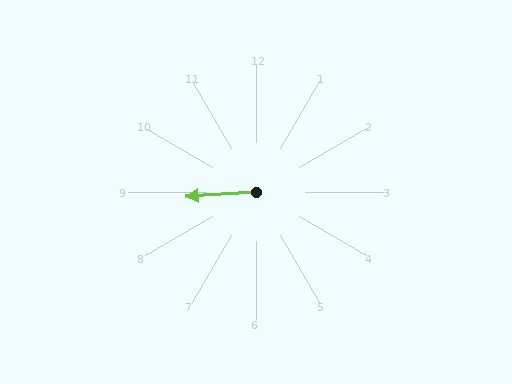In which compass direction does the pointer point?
West.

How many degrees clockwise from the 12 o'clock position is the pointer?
Approximately 267 degrees.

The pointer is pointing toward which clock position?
Roughly 9 o'clock.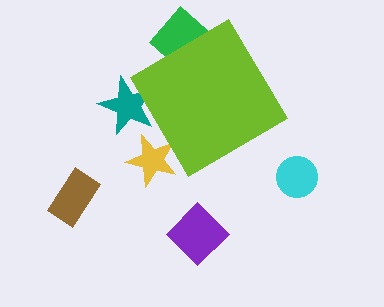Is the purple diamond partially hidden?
No, the purple diamond is fully visible.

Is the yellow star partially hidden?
Yes, the yellow star is partially hidden behind the lime diamond.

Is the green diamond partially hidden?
Yes, the green diamond is partially hidden behind the lime diamond.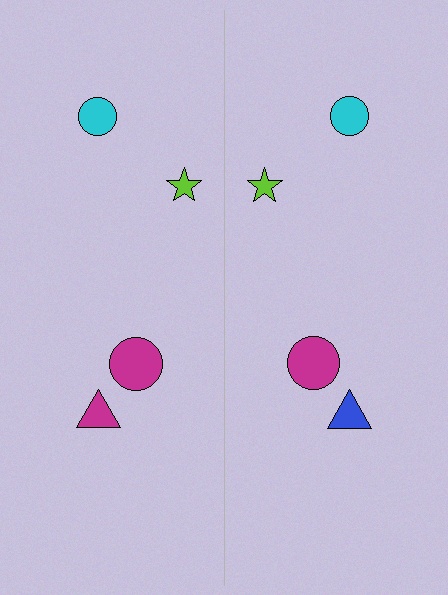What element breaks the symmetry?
The blue triangle on the right side breaks the symmetry — its mirror counterpart is magenta.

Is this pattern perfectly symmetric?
No, the pattern is not perfectly symmetric. The blue triangle on the right side breaks the symmetry — its mirror counterpart is magenta.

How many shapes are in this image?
There are 8 shapes in this image.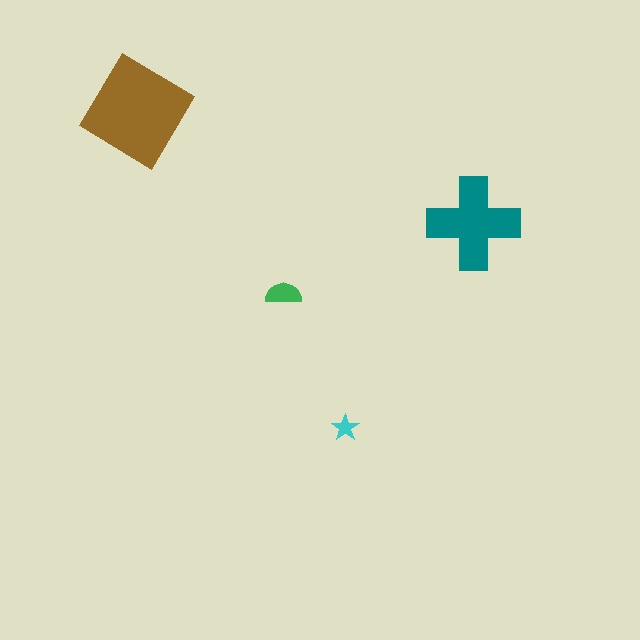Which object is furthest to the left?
The brown diamond is leftmost.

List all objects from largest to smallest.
The brown diamond, the teal cross, the green semicircle, the cyan star.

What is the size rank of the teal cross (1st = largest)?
2nd.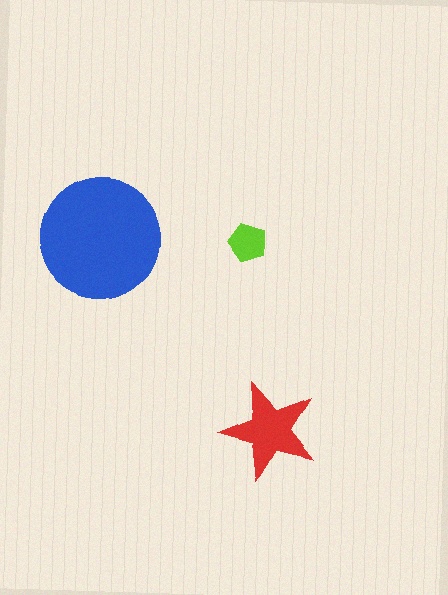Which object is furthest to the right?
The red star is rightmost.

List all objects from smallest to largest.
The lime pentagon, the red star, the blue circle.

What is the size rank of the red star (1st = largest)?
2nd.